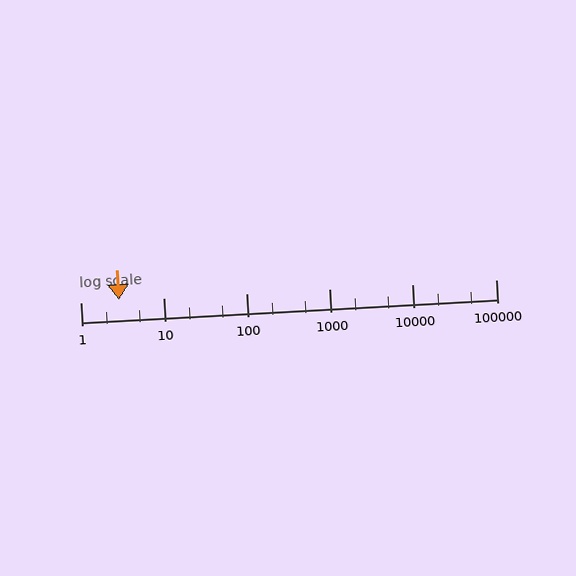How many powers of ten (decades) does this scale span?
The scale spans 5 decades, from 1 to 100000.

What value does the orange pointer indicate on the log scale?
The pointer indicates approximately 2.9.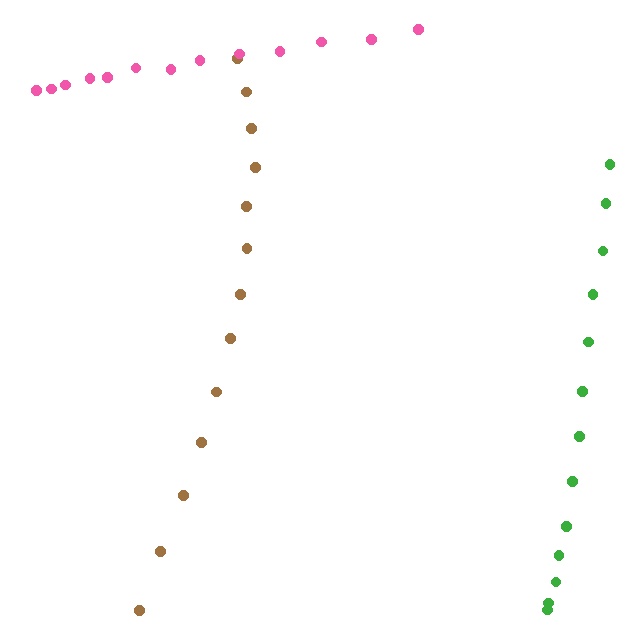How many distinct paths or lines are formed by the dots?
There are 3 distinct paths.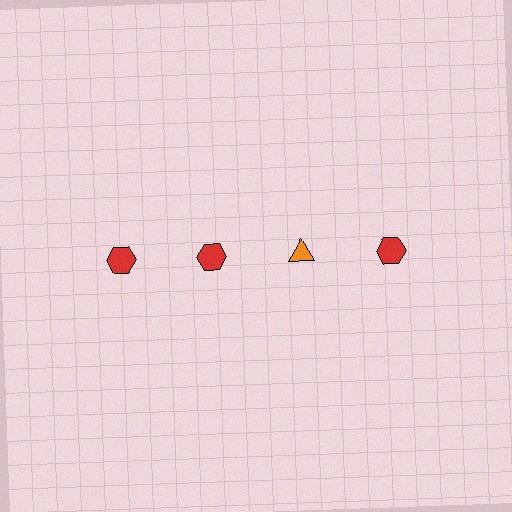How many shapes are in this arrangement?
There are 4 shapes arranged in a grid pattern.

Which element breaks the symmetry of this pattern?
The orange triangle in the top row, center column breaks the symmetry. All other shapes are red hexagons.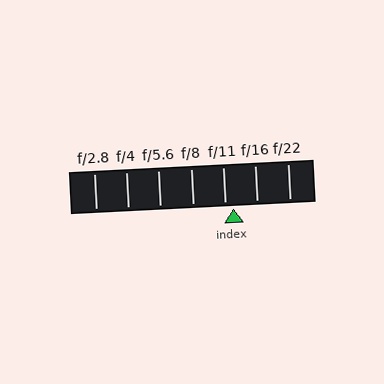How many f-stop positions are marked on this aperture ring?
There are 7 f-stop positions marked.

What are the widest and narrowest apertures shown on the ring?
The widest aperture shown is f/2.8 and the narrowest is f/22.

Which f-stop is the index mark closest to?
The index mark is closest to f/11.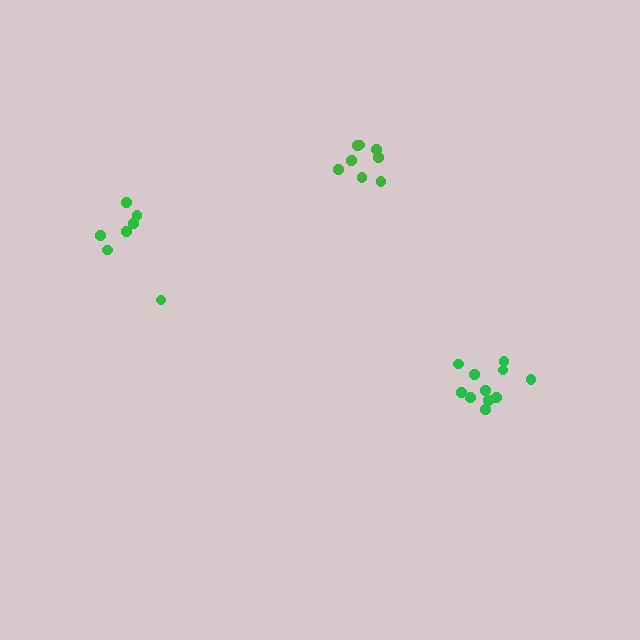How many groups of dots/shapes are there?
There are 3 groups.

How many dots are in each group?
Group 1: 9 dots, Group 2: 7 dots, Group 3: 11 dots (27 total).